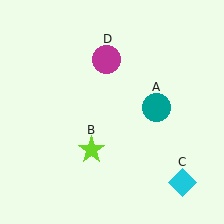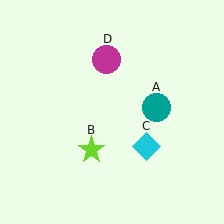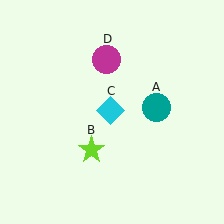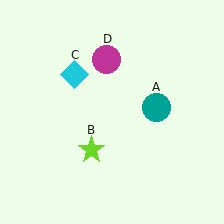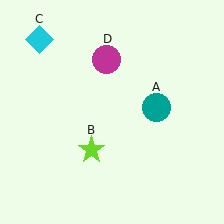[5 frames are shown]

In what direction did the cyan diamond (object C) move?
The cyan diamond (object C) moved up and to the left.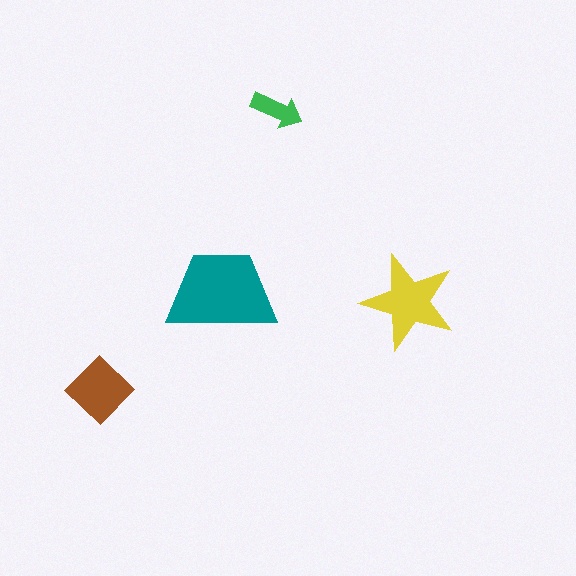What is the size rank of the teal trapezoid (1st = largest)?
1st.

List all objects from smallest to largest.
The green arrow, the brown diamond, the yellow star, the teal trapezoid.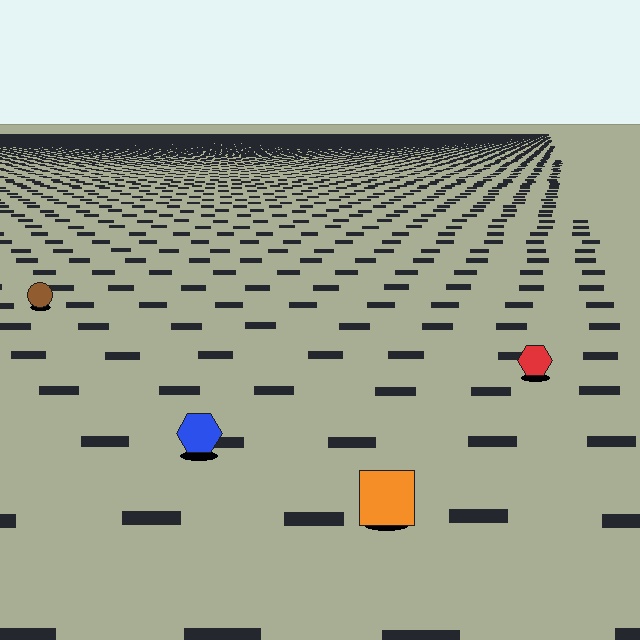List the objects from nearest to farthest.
From nearest to farthest: the orange square, the blue hexagon, the red hexagon, the brown circle.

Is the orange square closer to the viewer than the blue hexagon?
Yes. The orange square is closer — you can tell from the texture gradient: the ground texture is coarser near it.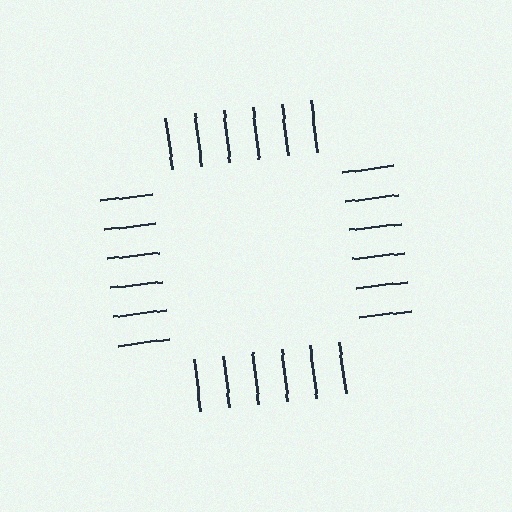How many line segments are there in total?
24 — 6 along each of the 4 edges.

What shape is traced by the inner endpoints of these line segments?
An illusory square — the line segments terminate on its edges but no continuous stroke is drawn.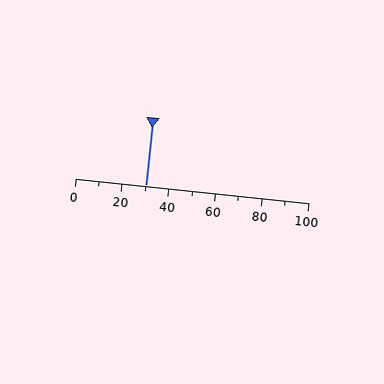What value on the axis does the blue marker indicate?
The marker indicates approximately 30.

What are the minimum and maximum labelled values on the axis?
The axis runs from 0 to 100.